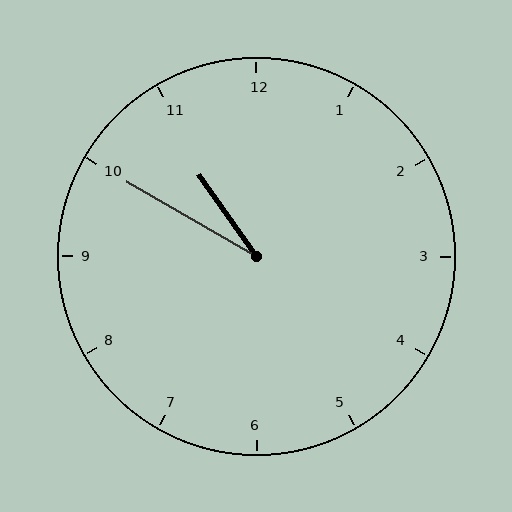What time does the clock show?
10:50.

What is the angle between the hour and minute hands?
Approximately 25 degrees.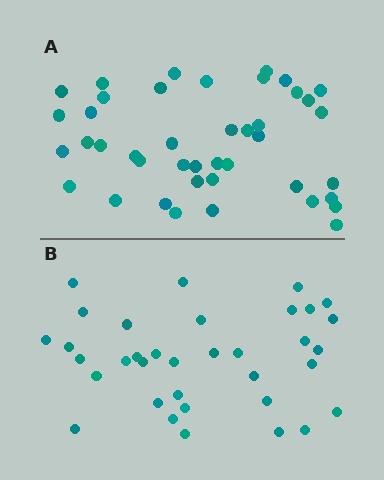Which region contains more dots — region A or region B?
Region A (the top region) has more dots.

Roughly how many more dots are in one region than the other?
Region A has roughly 8 or so more dots than region B.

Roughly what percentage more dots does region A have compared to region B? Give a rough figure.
About 20% more.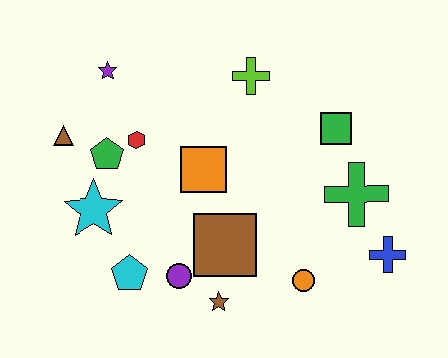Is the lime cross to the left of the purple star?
No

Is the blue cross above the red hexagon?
No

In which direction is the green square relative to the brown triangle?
The green square is to the right of the brown triangle.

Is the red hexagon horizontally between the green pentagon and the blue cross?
Yes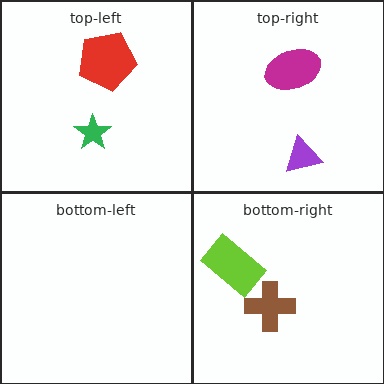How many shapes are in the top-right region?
2.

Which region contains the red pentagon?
The top-left region.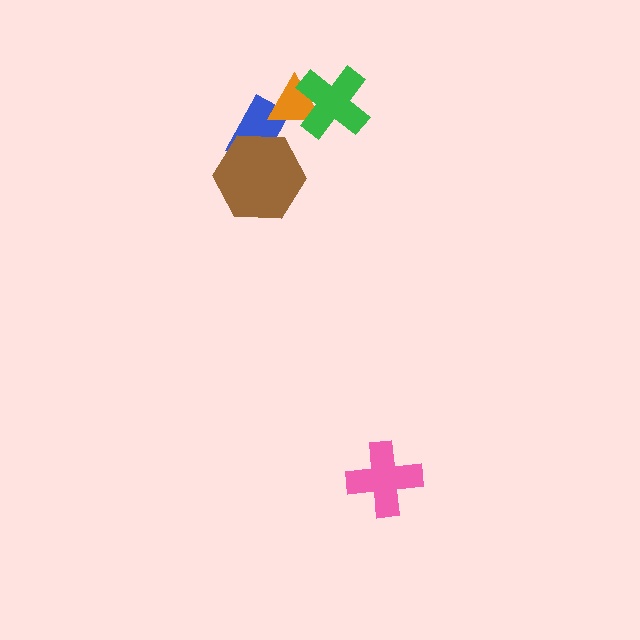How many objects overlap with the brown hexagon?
1 object overlaps with the brown hexagon.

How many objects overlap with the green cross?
1 object overlaps with the green cross.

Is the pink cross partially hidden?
No, no other shape covers it.